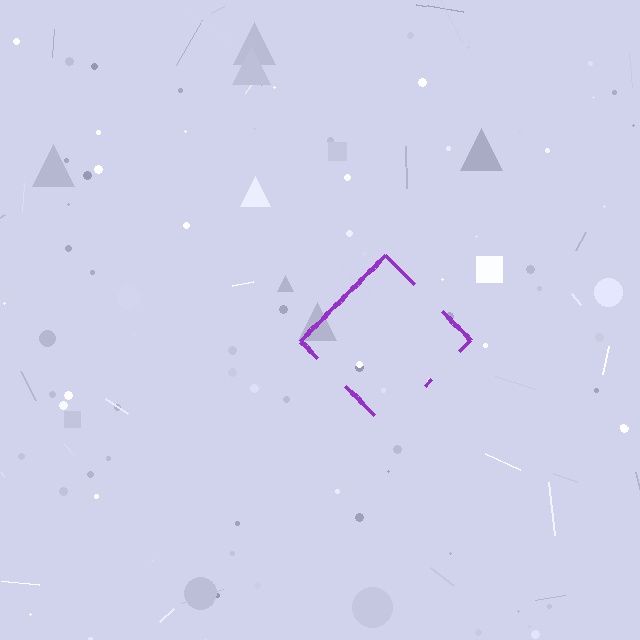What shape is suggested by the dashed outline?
The dashed outline suggests a diamond.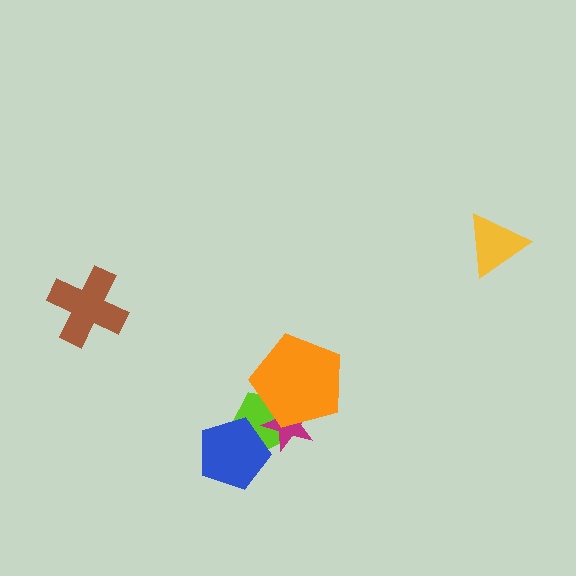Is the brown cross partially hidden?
No, no other shape covers it.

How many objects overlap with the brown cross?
0 objects overlap with the brown cross.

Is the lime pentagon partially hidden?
Yes, it is partially covered by another shape.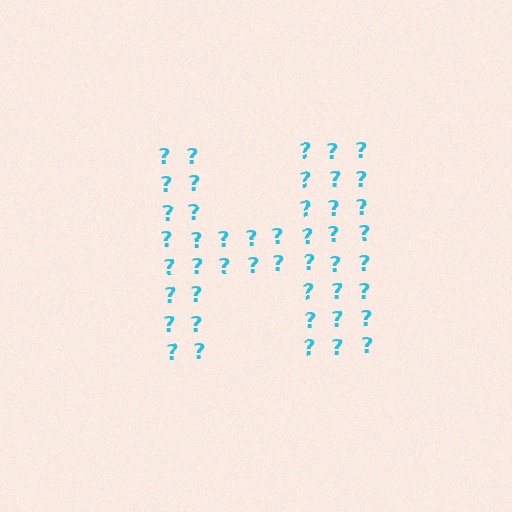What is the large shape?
The large shape is the letter H.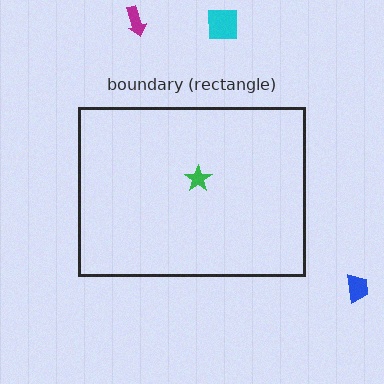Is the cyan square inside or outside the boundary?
Outside.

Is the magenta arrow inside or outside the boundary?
Outside.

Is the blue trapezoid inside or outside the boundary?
Outside.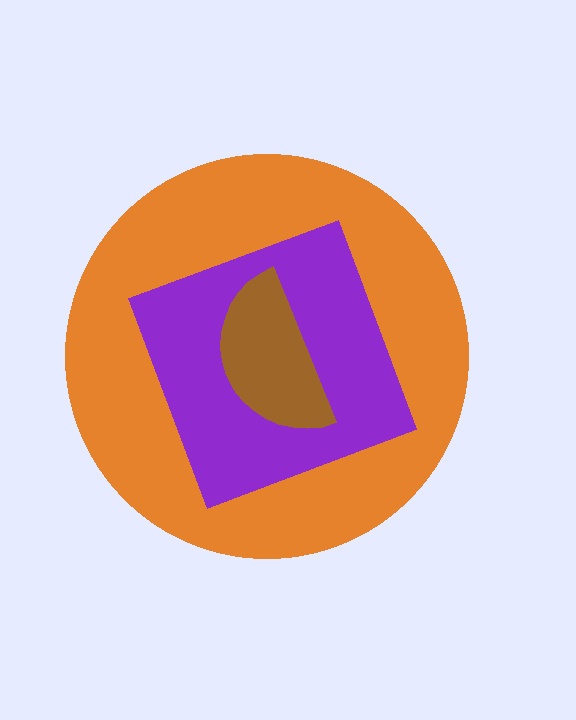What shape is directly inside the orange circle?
The purple diamond.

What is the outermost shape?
The orange circle.